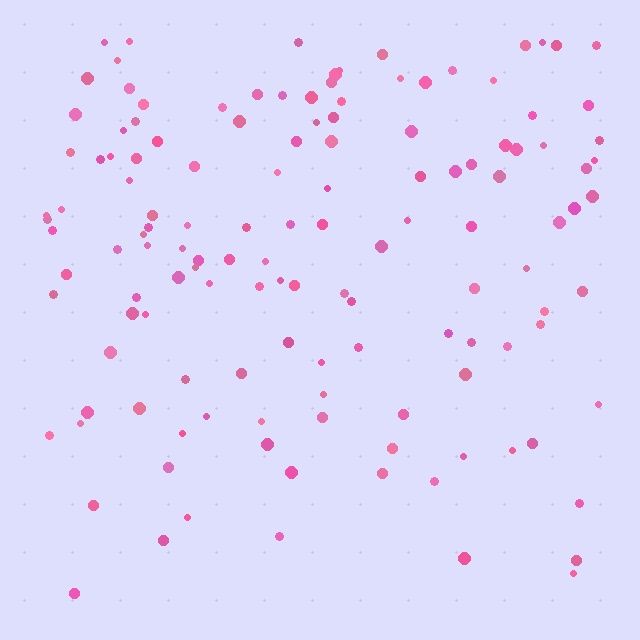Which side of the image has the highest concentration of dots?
The top.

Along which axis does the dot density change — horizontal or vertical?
Vertical.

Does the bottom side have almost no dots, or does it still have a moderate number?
Still a moderate number, just noticeably fewer than the top.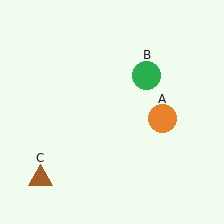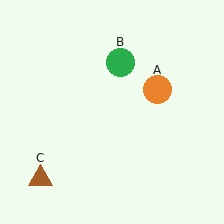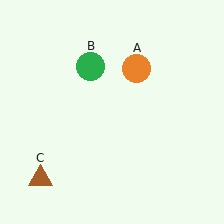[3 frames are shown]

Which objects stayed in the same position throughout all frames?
Brown triangle (object C) remained stationary.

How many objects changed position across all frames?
2 objects changed position: orange circle (object A), green circle (object B).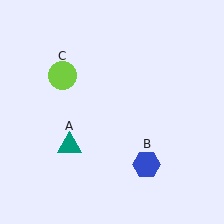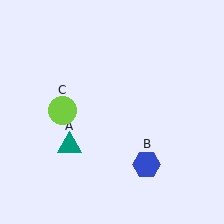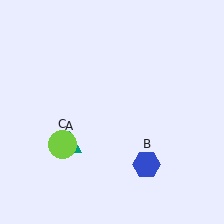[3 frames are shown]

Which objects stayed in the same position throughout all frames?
Teal triangle (object A) and blue hexagon (object B) remained stationary.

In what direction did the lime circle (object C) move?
The lime circle (object C) moved down.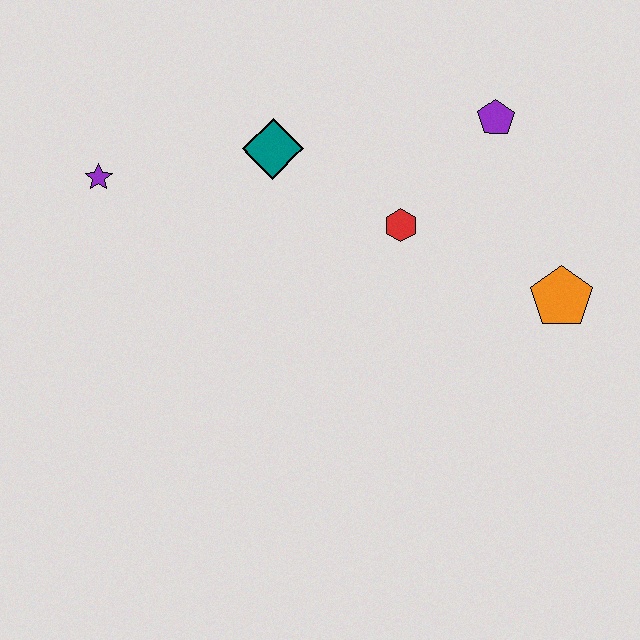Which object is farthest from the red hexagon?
The purple star is farthest from the red hexagon.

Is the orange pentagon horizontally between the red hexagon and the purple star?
No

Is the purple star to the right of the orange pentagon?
No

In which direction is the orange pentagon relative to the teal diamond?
The orange pentagon is to the right of the teal diamond.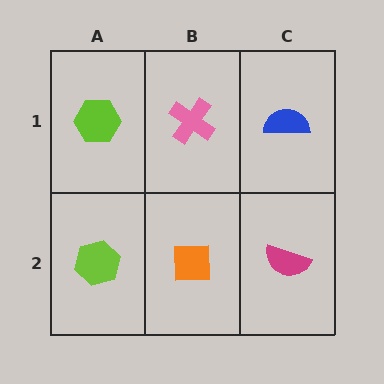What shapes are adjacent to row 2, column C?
A blue semicircle (row 1, column C), an orange square (row 2, column B).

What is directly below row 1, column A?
A lime hexagon.